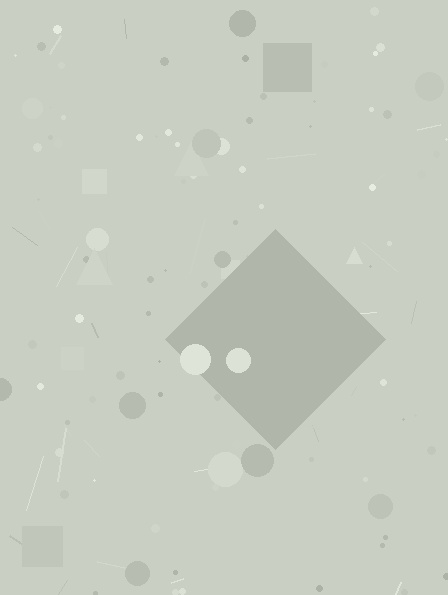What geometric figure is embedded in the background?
A diamond is embedded in the background.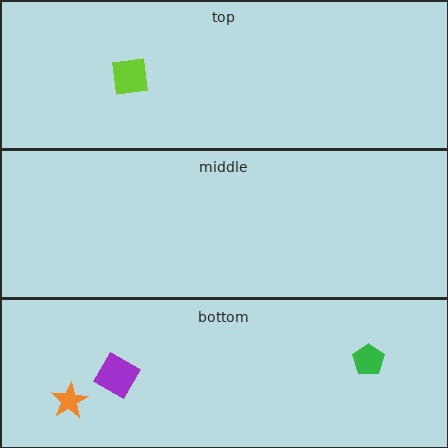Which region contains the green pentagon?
The bottom region.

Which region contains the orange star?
The bottom region.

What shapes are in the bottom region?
The orange star, the purple square, the green pentagon.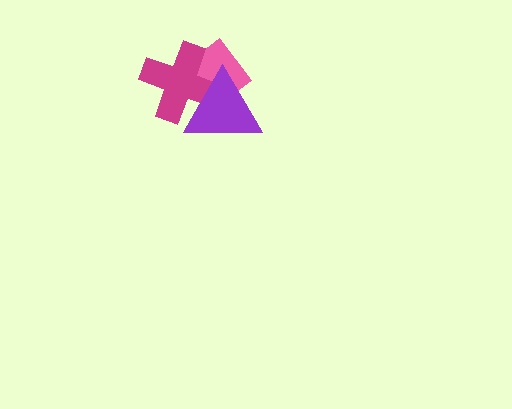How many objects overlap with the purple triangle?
2 objects overlap with the purple triangle.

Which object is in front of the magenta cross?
The purple triangle is in front of the magenta cross.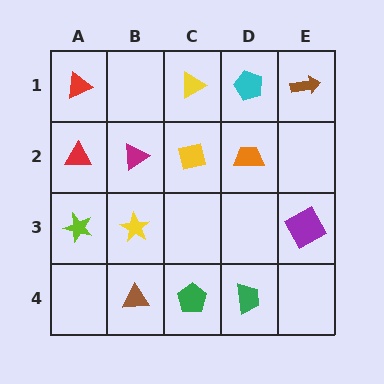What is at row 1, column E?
A brown arrow.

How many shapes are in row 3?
3 shapes.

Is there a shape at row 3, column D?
No, that cell is empty.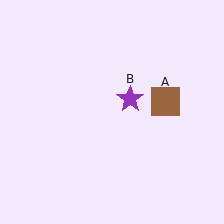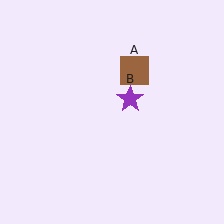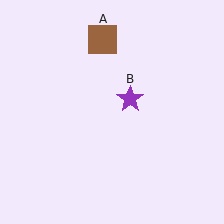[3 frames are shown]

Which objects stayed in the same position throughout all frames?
Purple star (object B) remained stationary.